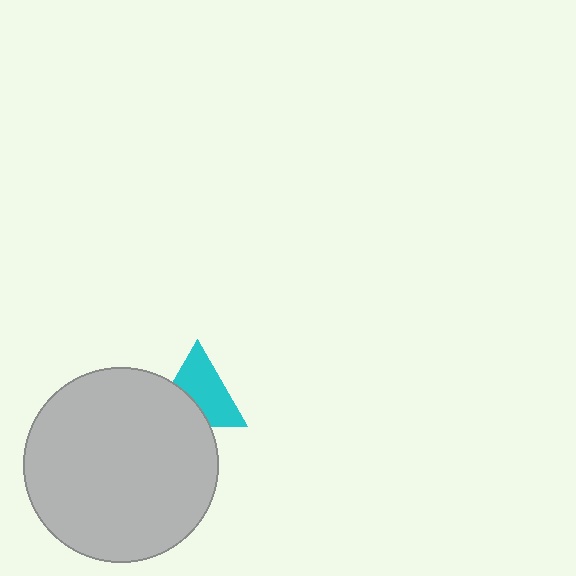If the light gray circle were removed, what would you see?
You would see the complete cyan triangle.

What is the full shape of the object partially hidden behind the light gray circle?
The partially hidden object is a cyan triangle.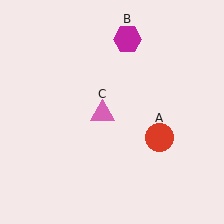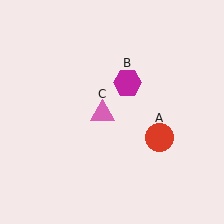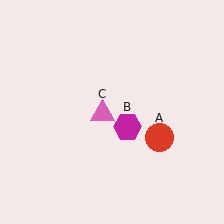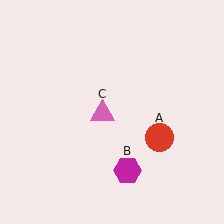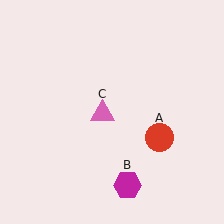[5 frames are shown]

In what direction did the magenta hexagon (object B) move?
The magenta hexagon (object B) moved down.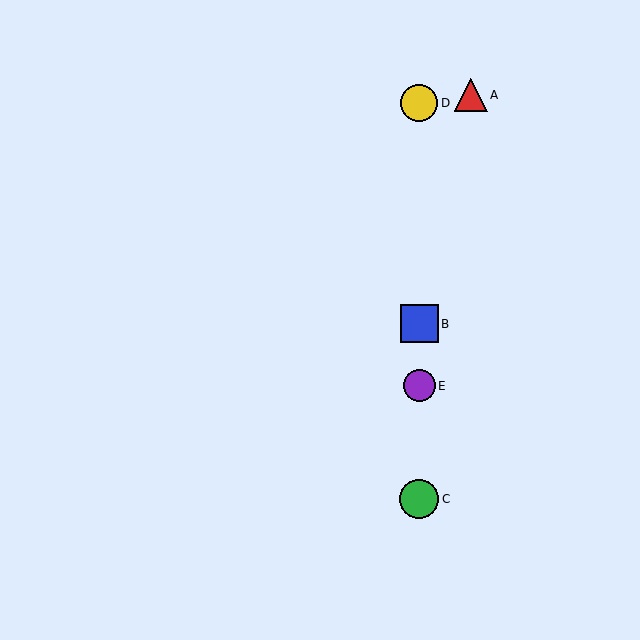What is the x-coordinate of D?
Object D is at x≈419.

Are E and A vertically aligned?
No, E is at x≈419 and A is at x≈471.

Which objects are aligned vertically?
Objects B, C, D, E are aligned vertically.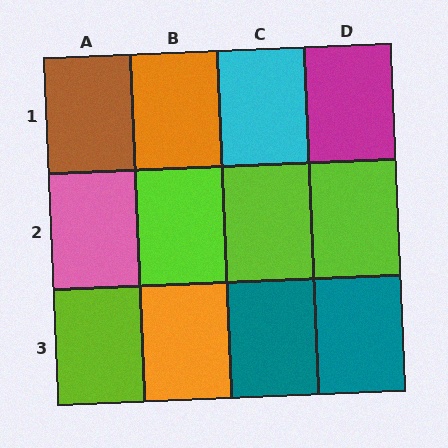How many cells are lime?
4 cells are lime.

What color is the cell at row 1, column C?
Cyan.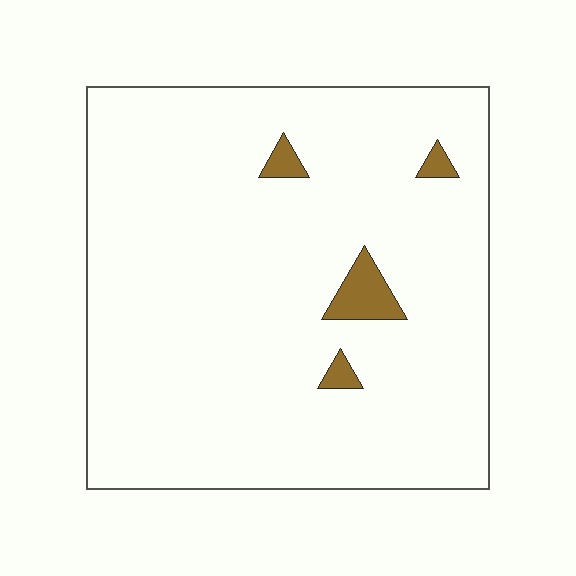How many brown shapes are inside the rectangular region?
4.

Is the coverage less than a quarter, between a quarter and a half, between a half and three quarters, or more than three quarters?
Less than a quarter.